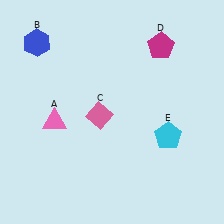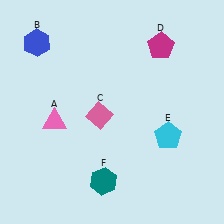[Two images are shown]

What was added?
A teal hexagon (F) was added in Image 2.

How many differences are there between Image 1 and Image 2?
There is 1 difference between the two images.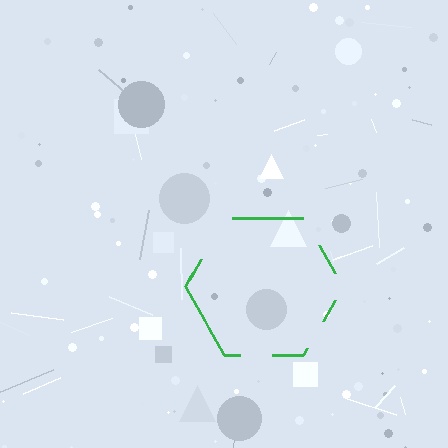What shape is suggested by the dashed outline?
The dashed outline suggests a hexagon.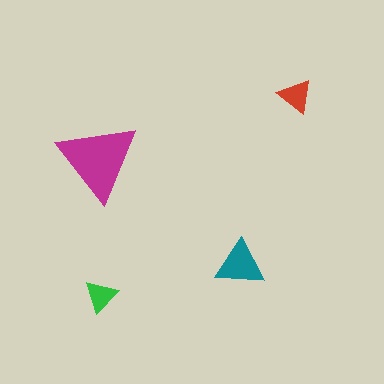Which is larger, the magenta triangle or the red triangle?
The magenta one.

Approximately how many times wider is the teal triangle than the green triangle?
About 1.5 times wider.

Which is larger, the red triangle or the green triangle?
The red one.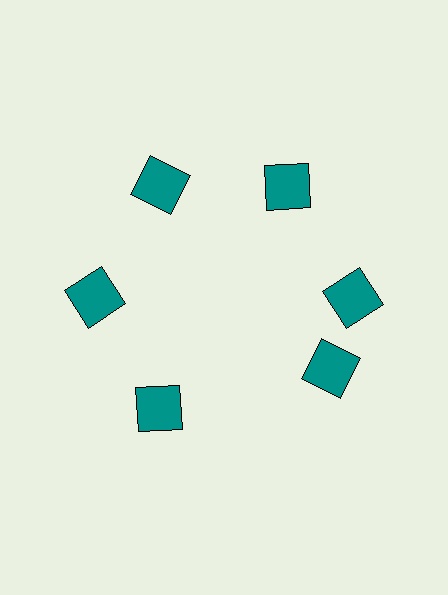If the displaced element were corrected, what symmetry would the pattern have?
It would have 6-fold rotational symmetry — the pattern would map onto itself every 60 degrees.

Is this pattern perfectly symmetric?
No. The 6 teal squares are arranged in a ring, but one element near the 5 o'clock position is rotated out of alignment along the ring, breaking the 6-fold rotational symmetry.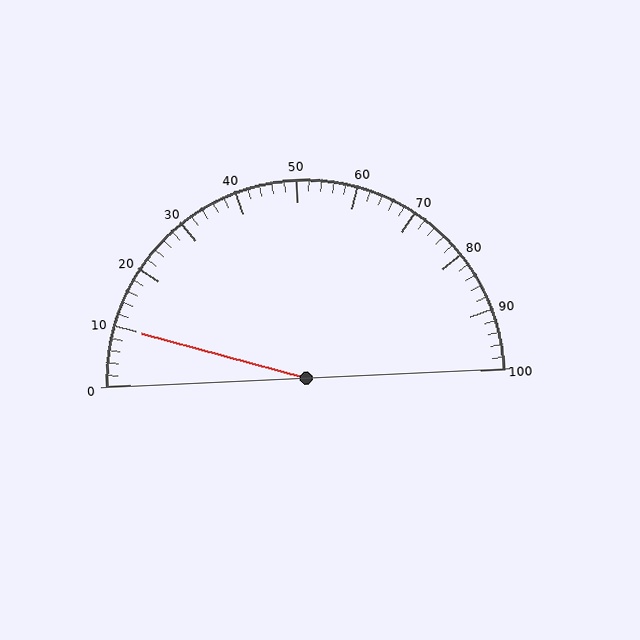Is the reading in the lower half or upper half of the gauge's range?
The reading is in the lower half of the range (0 to 100).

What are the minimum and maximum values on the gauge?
The gauge ranges from 0 to 100.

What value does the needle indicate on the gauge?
The needle indicates approximately 10.